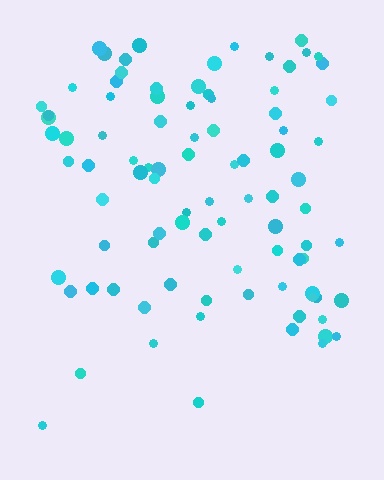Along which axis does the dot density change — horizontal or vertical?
Vertical.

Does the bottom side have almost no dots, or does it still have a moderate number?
Still a moderate number, just noticeably fewer than the top.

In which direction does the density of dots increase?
From bottom to top, with the top side densest.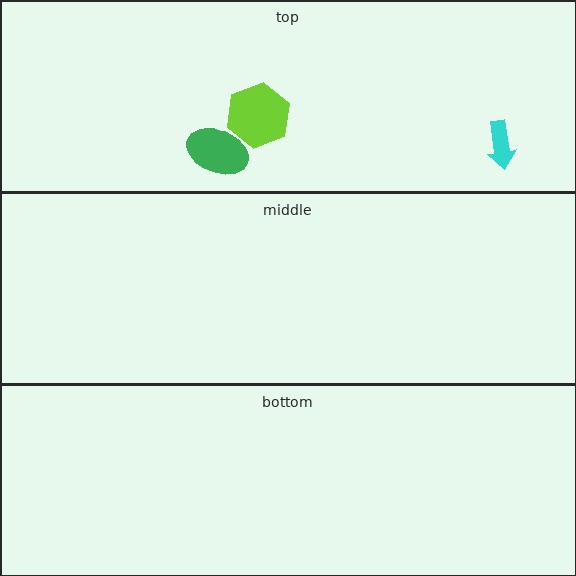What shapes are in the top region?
The green ellipse, the cyan arrow, the lime hexagon.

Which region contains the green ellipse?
The top region.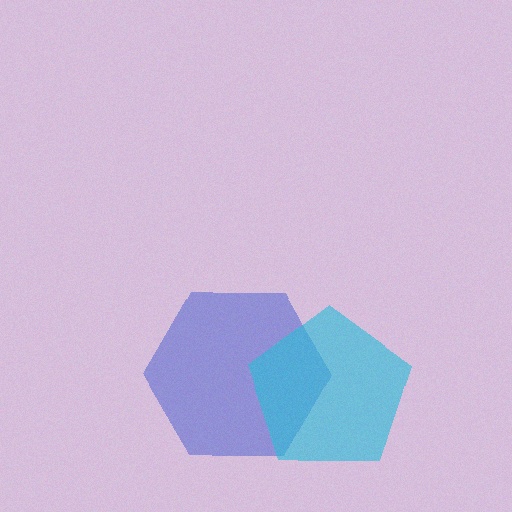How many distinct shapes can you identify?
There are 2 distinct shapes: a blue hexagon, a cyan pentagon.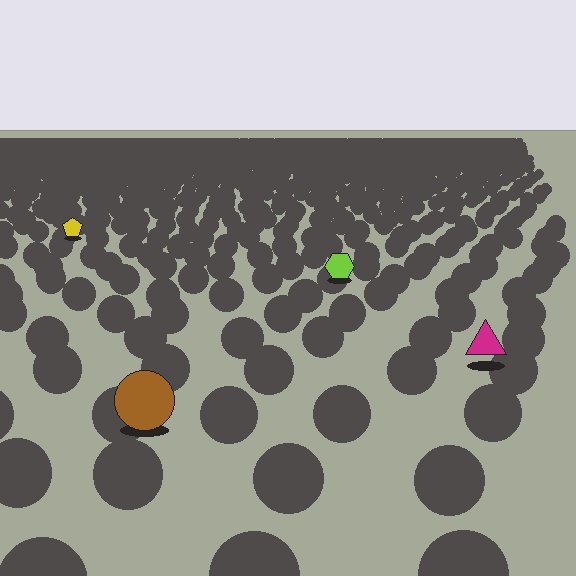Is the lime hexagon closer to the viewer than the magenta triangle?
No. The magenta triangle is closer — you can tell from the texture gradient: the ground texture is coarser near it.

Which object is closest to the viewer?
The brown circle is closest. The texture marks near it are larger and more spread out.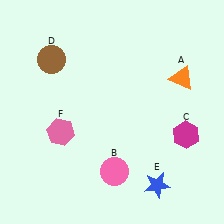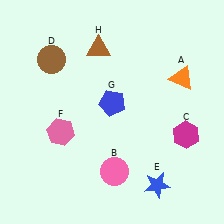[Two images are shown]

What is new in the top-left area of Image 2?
A blue pentagon (G) was added in the top-left area of Image 2.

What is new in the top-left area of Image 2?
A brown triangle (H) was added in the top-left area of Image 2.